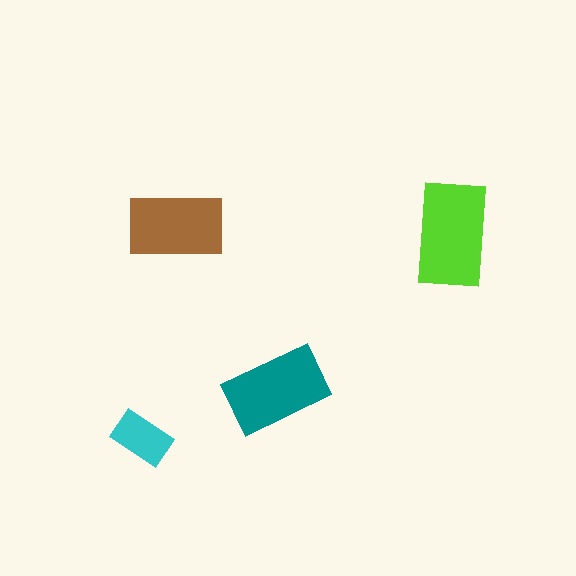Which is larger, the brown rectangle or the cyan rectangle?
The brown one.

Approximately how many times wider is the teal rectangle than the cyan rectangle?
About 1.5 times wider.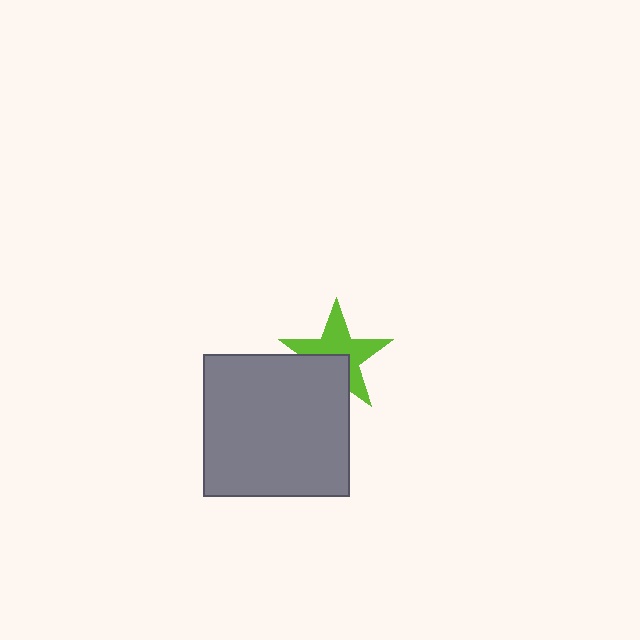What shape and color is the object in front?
The object in front is a gray rectangle.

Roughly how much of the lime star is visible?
About half of it is visible (roughly 63%).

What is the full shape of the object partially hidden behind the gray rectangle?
The partially hidden object is a lime star.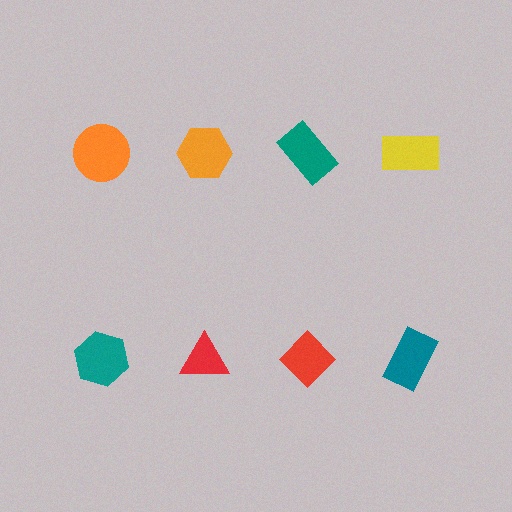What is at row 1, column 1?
An orange circle.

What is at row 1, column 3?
A teal rectangle.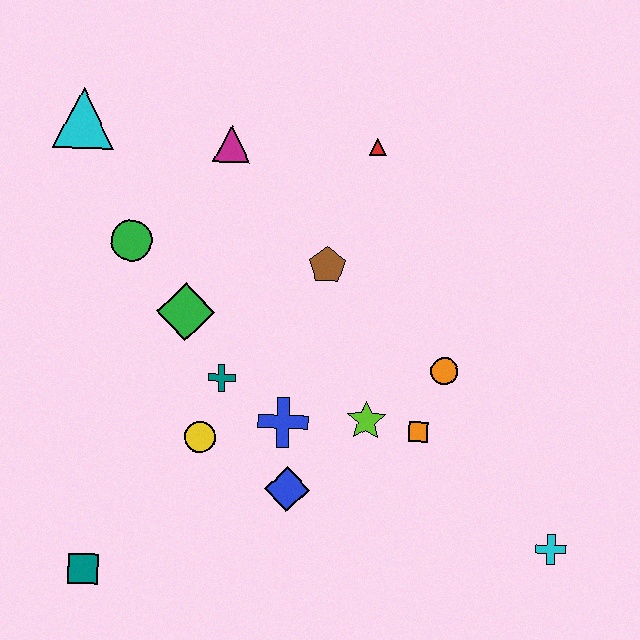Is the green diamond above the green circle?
No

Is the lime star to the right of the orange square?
No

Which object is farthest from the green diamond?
The cyan cross is farthest from the green diamond.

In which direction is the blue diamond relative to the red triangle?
The blue diamond is below the red triangle.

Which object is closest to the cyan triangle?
The green circle is closest to the cyan triangle.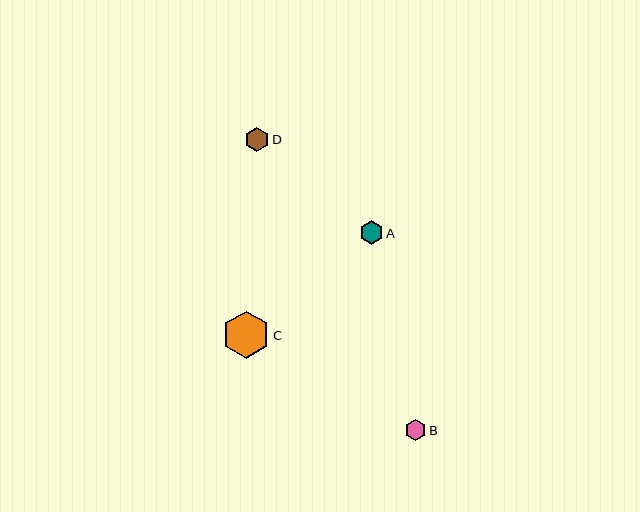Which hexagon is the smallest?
Hexagon B is the smallest with a size of approximately 21 pixels.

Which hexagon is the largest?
Hexagon C is the largest with a size of approximately 47 pixels.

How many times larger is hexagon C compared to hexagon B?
Hexagon C is approximately 2.3 times the size of hexagon B.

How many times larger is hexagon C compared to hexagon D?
Hexagon C is approximately 2.0 times the size of hexagon D.